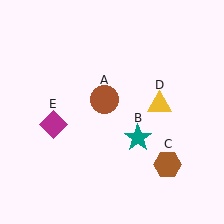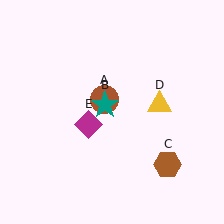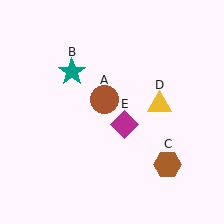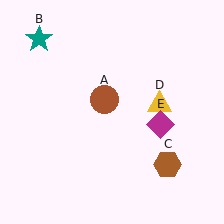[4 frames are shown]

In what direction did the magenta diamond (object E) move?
The magenta diamond (object E) moved right.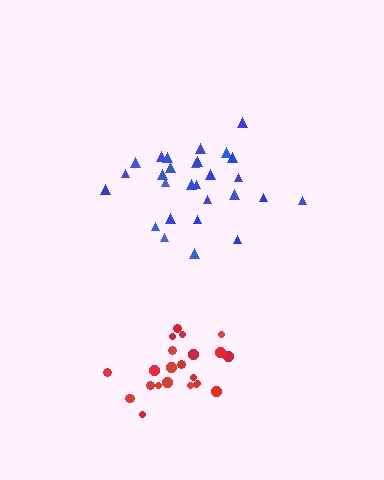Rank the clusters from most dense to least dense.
red, blue.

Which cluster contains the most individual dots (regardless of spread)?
Blue (28).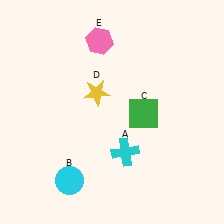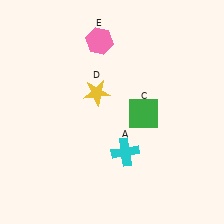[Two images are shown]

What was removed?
The cyan circle (B) was removed in Image 2.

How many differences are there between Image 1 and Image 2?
There is 1 difference between the two images.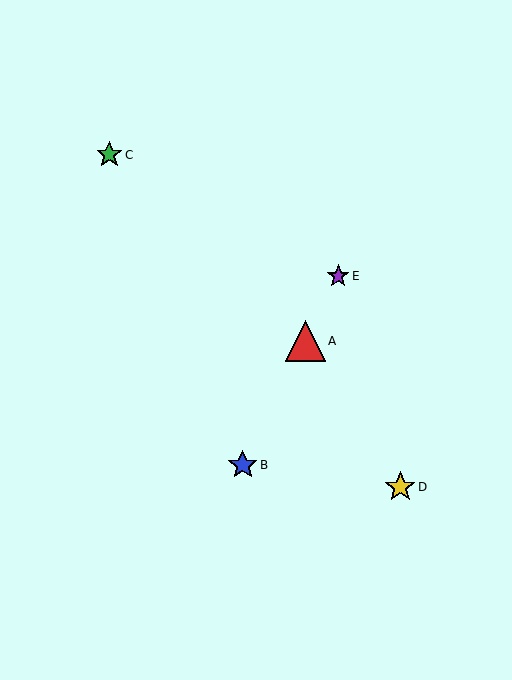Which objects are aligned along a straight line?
Objects A, B, E are aligned along a straight line.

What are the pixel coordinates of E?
Object E is at (338, 276).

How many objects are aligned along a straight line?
3 objects (A, B, E) are aligned along a straight line.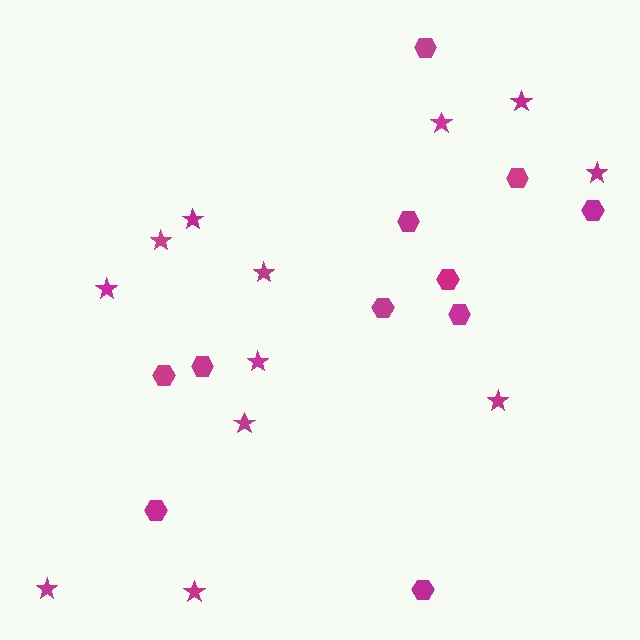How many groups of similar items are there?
There are 2 groups: one group of stars (12) and one group of hexagons (11).